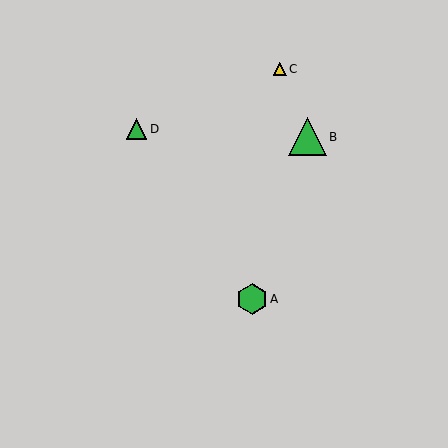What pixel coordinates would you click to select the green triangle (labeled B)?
Click at (307, 137) to select the green triangle B.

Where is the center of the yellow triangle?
The center of the yellow triangle is at (280, 69).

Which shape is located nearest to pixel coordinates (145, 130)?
The green triangle (labeled D) at (136, 129) is nearest to that location.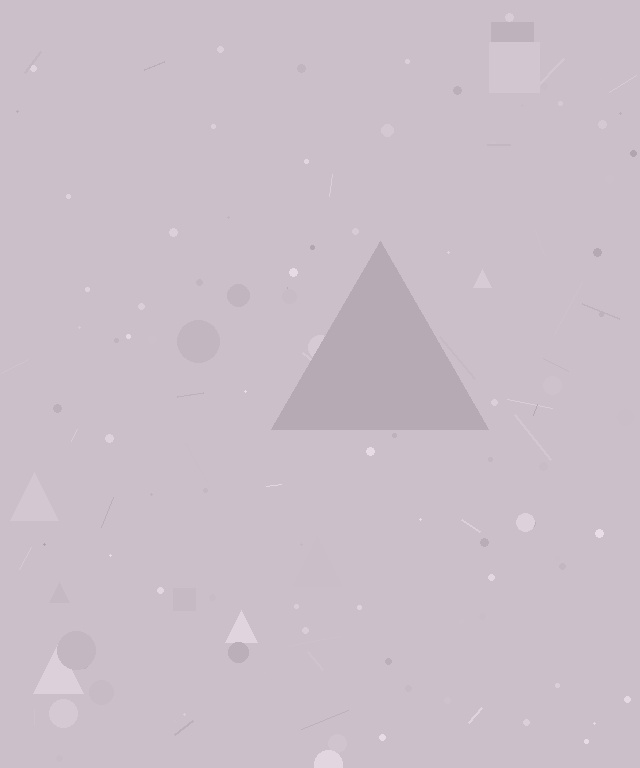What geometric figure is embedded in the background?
A triangle is embedded in the background.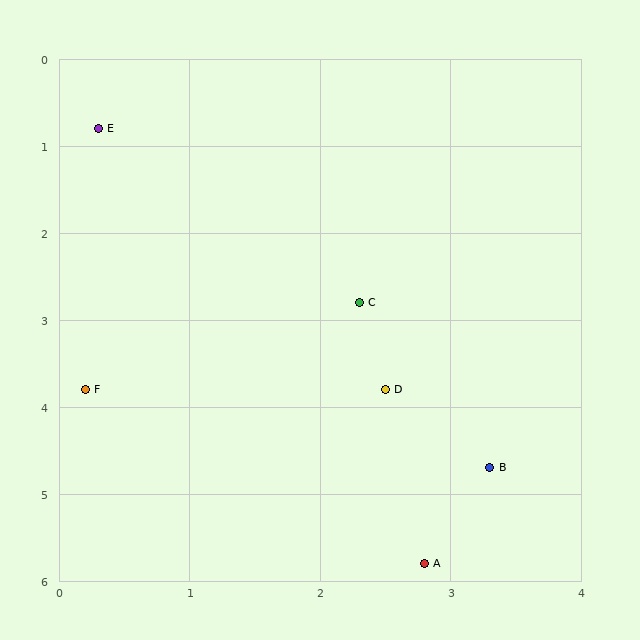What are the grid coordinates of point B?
Point B is at approximately (3.3, 4.7).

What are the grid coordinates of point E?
Point E is at approximately (0.3, 0.8).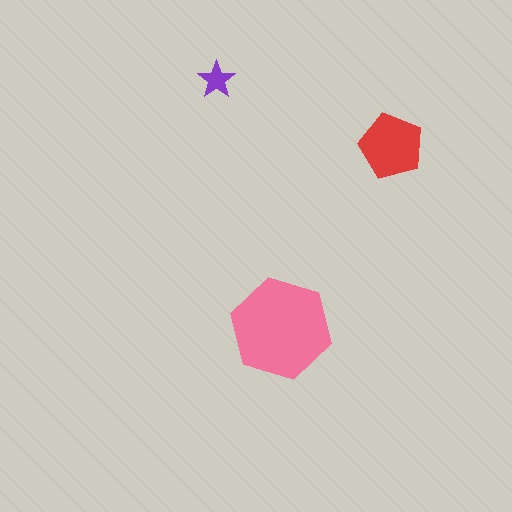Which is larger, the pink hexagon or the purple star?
The pink hexagon.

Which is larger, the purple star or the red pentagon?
The red pentagon.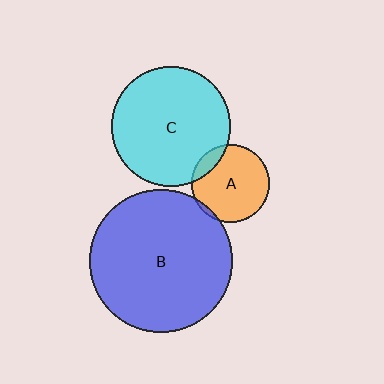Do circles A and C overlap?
Yes.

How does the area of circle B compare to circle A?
Approximately 3.4 times.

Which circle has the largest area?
Circle B (blue).